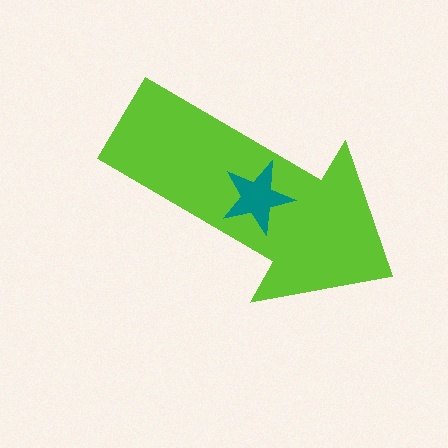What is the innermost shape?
The teal star.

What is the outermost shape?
The lime arrow.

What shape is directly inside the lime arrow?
The teal star.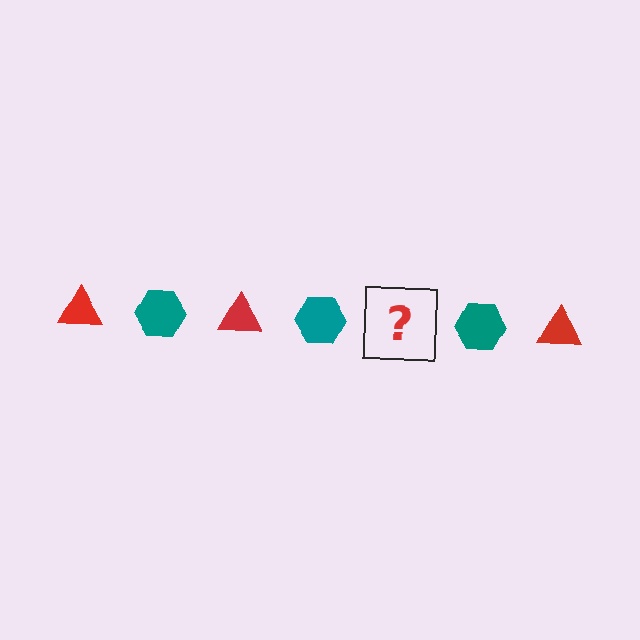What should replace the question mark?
The question mark should be replaced with a red triangle.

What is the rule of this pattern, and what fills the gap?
The rule is that the pattern alternates between red triangle and teal hexagon. The gap should be filled with a red triangle.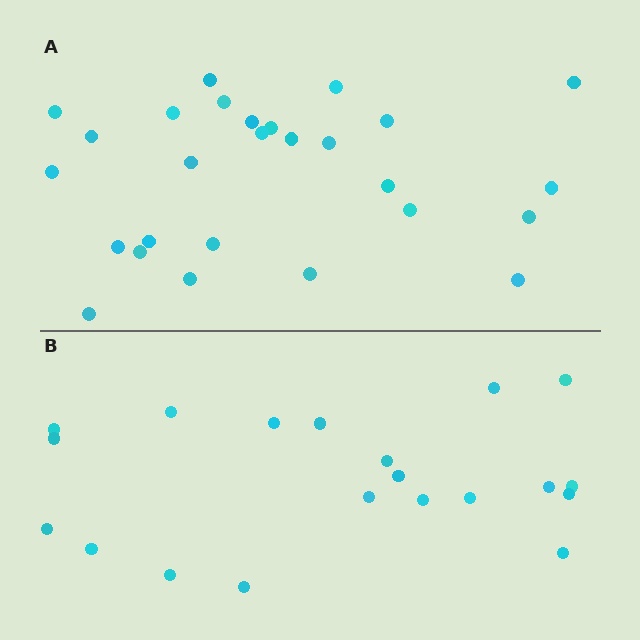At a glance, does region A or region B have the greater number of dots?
Region A (the top region) has more dots.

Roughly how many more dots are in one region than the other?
Region A has roughly 8 or so more dots than region B.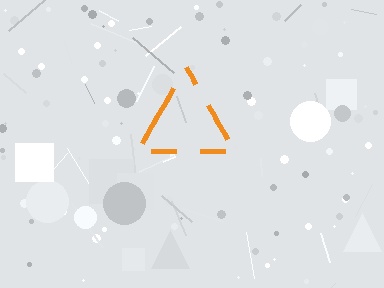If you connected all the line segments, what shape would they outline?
They would outline a triangle.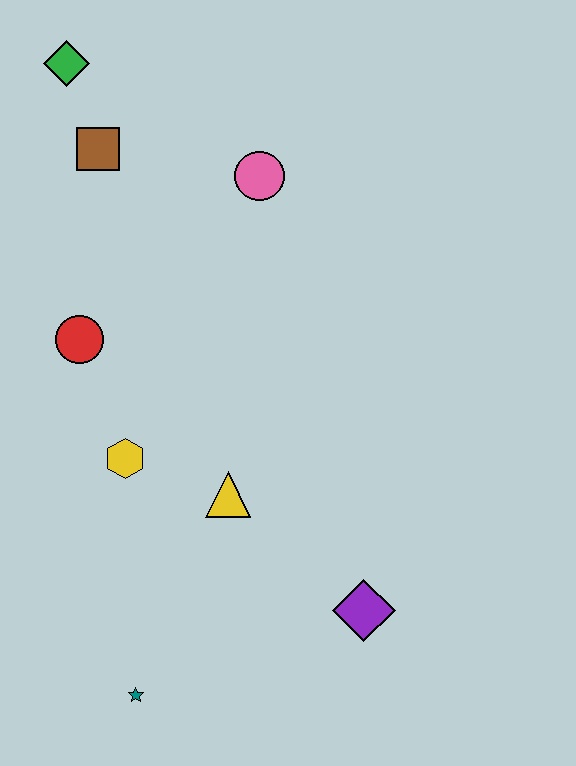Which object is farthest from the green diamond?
The teal star is farthest from the green diamond.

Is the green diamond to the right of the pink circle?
No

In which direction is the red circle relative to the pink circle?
The red circle is to the left of the pink circle.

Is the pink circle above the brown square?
No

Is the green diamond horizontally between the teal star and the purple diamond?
No